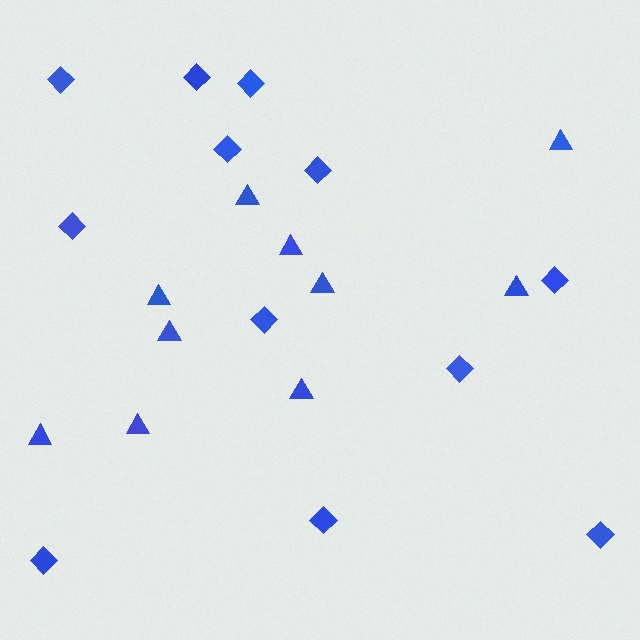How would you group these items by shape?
There are 2 groups: one group of diamonds (12) and one group of triangles (10).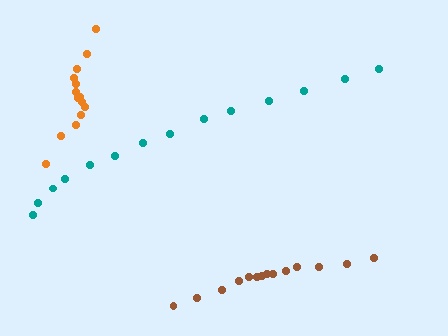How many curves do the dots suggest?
There are 3 distinct paths.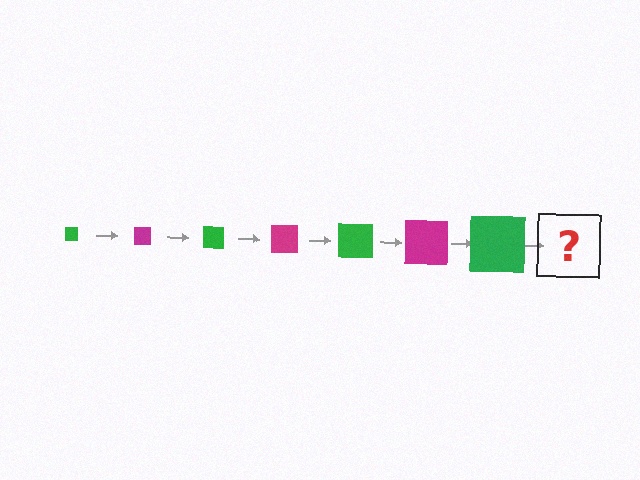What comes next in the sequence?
The next element should be a magenta square, larger than the previous one.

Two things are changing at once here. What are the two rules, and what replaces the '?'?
The two rules are that the square grows larger each step and the color cycles through green and magenta. The '?' should be a magenta square, larger than the previous one.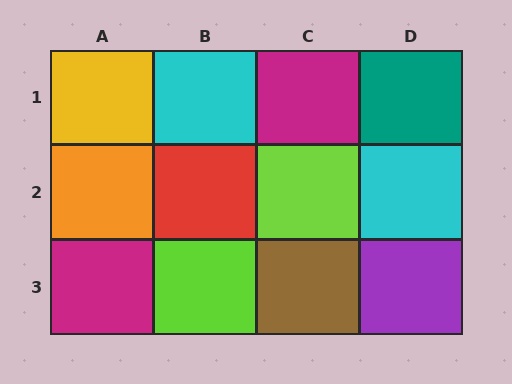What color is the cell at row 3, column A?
Magenta.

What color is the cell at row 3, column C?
Brown.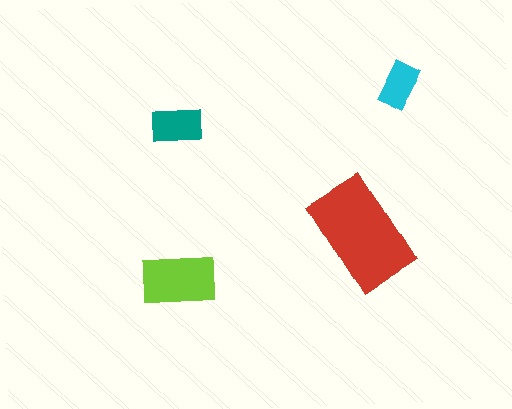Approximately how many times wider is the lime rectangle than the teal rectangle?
About 1.5 times wider.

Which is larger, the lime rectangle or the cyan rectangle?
The lime one.